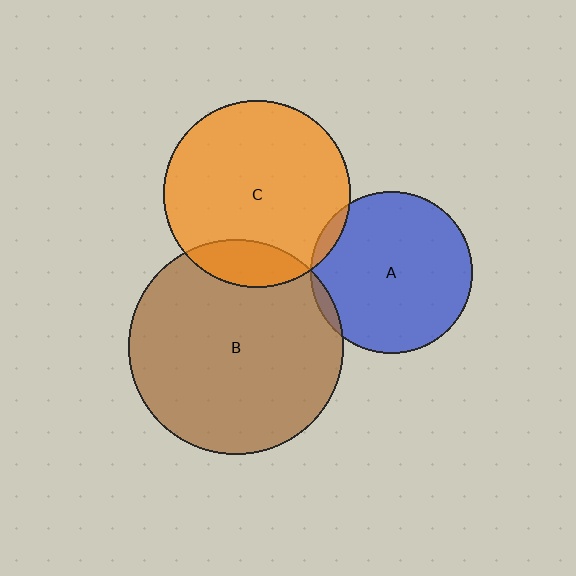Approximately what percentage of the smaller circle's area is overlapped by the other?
Approximately 5%.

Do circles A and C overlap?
Yes.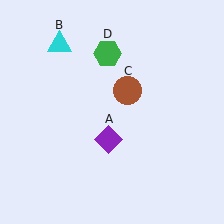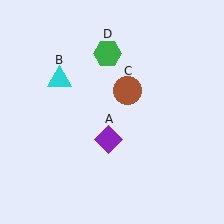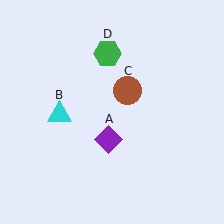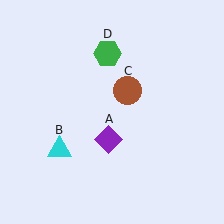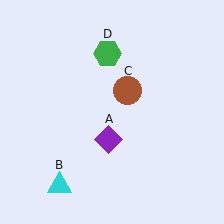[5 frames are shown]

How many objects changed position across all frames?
1 object changed position: cyan triangle (object B).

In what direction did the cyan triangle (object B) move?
The cyan triangle (object B) moved down.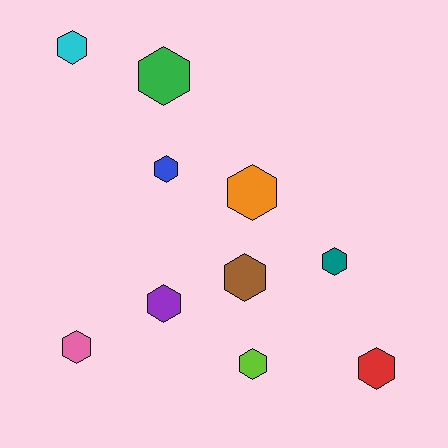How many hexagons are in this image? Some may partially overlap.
There are 10 hexagons.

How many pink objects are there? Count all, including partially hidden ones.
There is 1 pink object.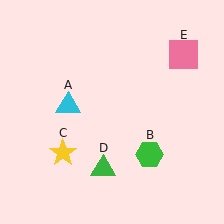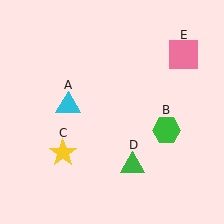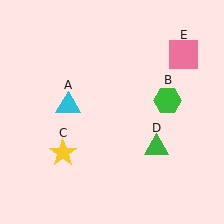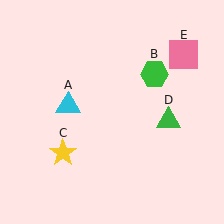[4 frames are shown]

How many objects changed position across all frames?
2 objects changed position: green hexagon (object B), green triangle (object D).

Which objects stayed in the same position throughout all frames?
Cyan triangle (object A) and yellow star (object C) and pink square (object E) remained stationary.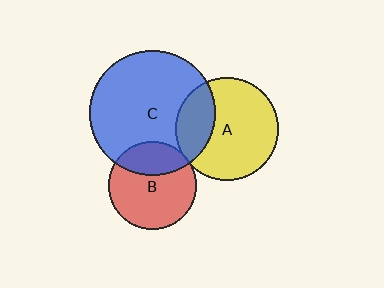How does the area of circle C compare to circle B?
Approximately 2.1 times.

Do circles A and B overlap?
Yes.